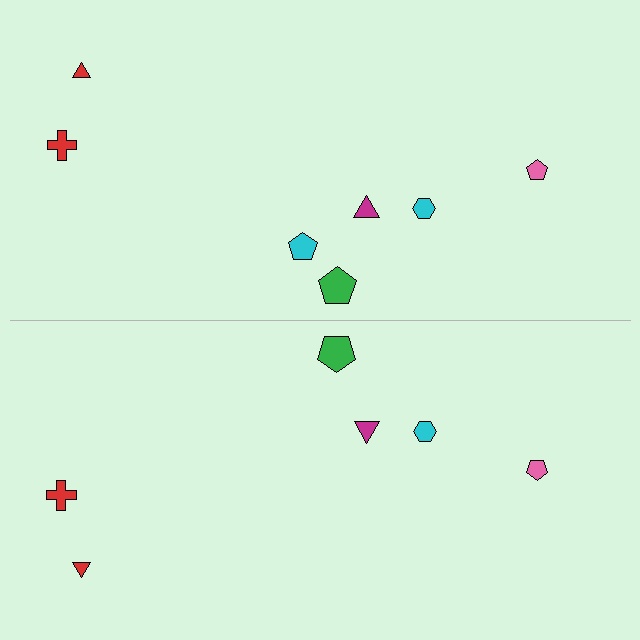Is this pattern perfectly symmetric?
No, the pattern is not perfectly symmetric. A cyan pentagon is missing from the bottom side.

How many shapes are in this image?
There are 13 shapes in this image.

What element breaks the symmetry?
A cyan pentagon is missing from the bottom side.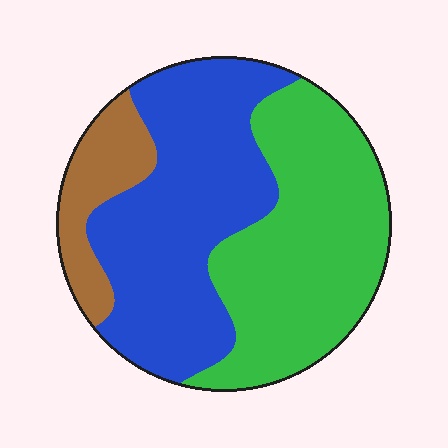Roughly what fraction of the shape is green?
Green covers about 45% of the shape.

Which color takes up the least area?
Brown, at roughly 15%.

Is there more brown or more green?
Green.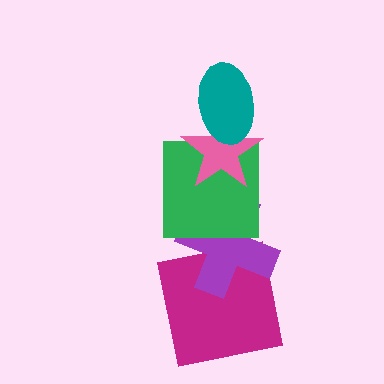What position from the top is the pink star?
The pink star is 2nd from the top.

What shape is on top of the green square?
The pink star is on top of the green square.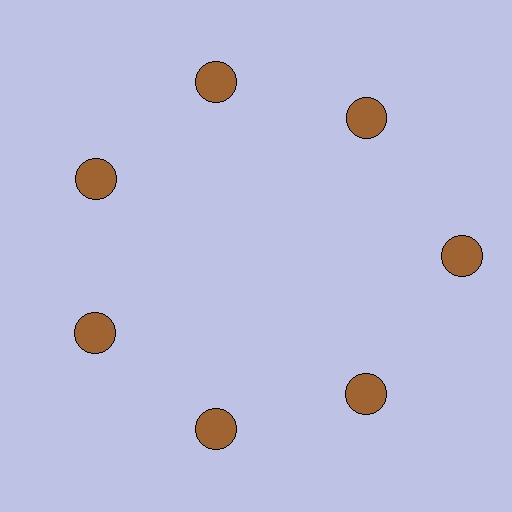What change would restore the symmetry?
The symmetry would be restored by moving it inward, back onto the ring so that all 7 circles sit at equal angles and equal distance from the center.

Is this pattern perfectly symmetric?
No. The 7 brown circles are arranged in a ring, but one element near the 3 o'clock position is pushed outward from the center, breaking the 7-fold rotational symmetry.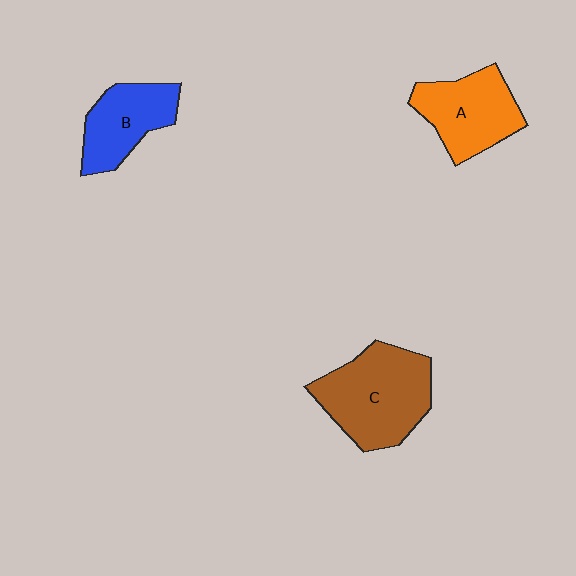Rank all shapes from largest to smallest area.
From largest to smallest: C (brown), A (orange), B (blue).